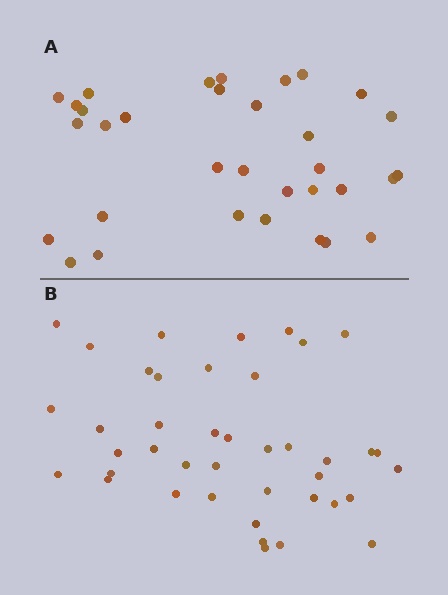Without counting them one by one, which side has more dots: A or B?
Region B (the bottom region) has more dots.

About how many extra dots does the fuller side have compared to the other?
Region B has roughly 8 or so more dots than region A.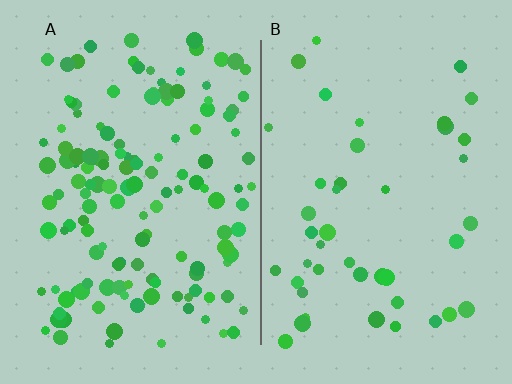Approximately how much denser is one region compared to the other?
Approximately 3.2× — region A over region B.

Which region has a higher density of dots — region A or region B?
A (the left).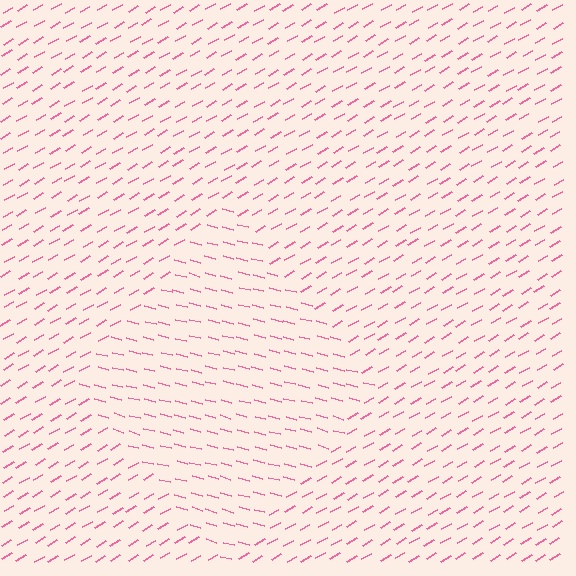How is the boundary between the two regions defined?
The boundary is defined purely by a change in line orientation (approximately 45 degrees difference). All lines are the same color and thickness.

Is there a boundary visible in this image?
Yes, there is a texture boundary formed by a change in line orientation.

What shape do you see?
I see a diamond.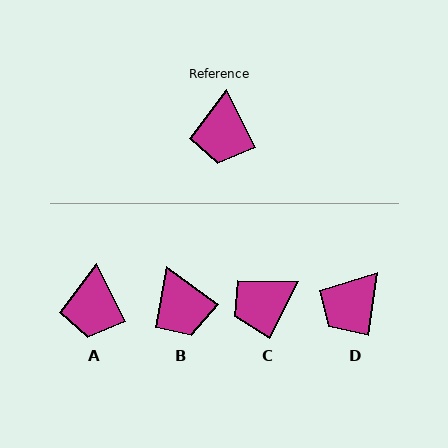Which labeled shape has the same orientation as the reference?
A.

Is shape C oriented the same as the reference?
No, it is off by about 54 degrees.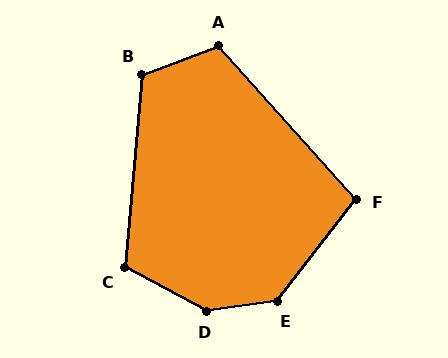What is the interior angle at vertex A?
Approximately 111 degrees (obtuse).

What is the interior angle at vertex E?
Approximately 136 degrees (obtuse).